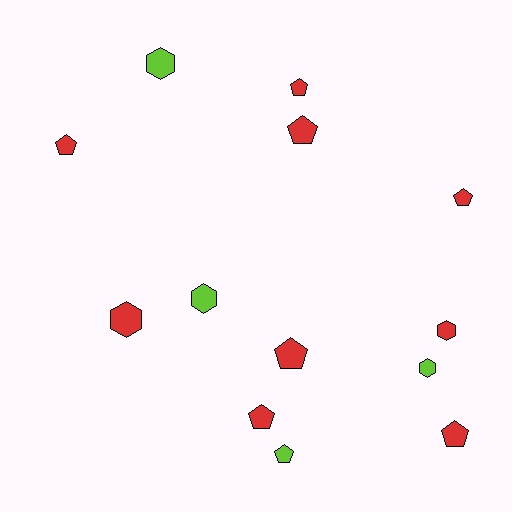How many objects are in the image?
There are 13 objects.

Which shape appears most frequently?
Pentagon, with 8 objects.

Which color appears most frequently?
Red, with 9 objects.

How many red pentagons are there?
There are 7 red pentagons.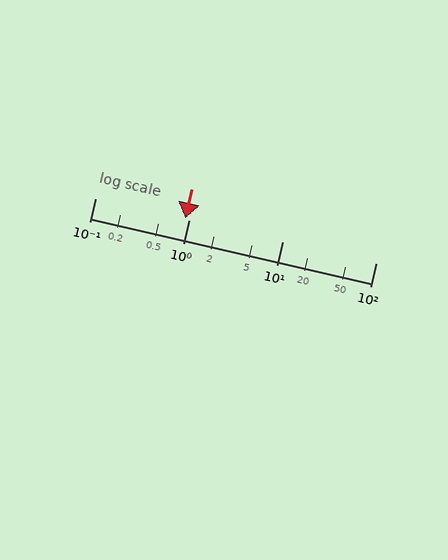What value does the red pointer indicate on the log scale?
The pointer indicates approximately 0.92.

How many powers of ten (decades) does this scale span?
The scale spans 3 decades, from 0.1 to 100.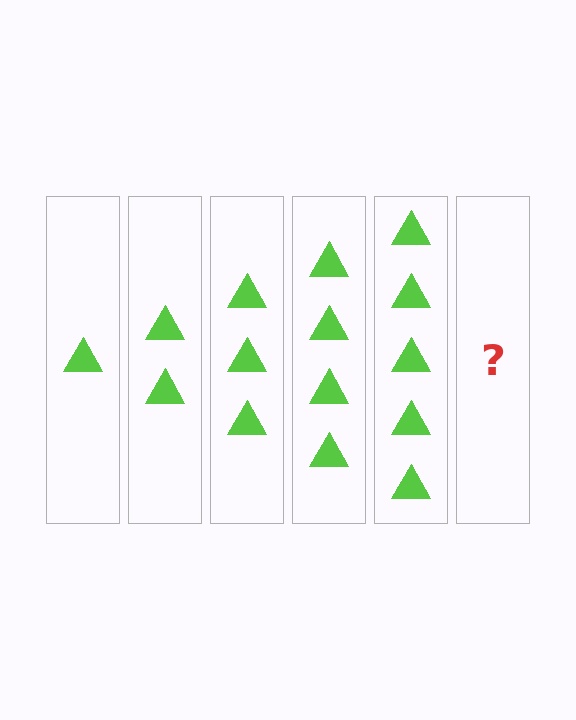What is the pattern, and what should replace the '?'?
The pattern is that each step adds one more triangle. The '?' should be 6 triangles.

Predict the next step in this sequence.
The next step is 6 triangles.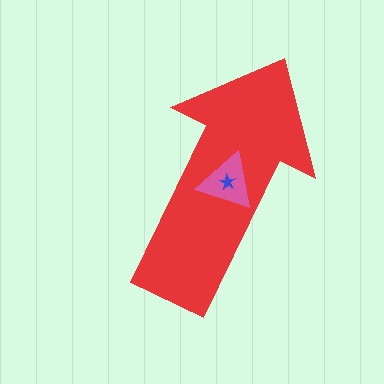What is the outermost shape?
The red arrow.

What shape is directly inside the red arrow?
The pink triangle.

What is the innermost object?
The blue star.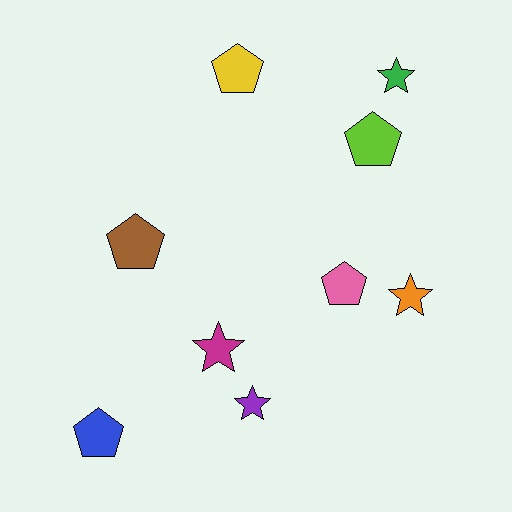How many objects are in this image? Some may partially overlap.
There are 9 objects.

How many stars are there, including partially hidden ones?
There are 4 stars.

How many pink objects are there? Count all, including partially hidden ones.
There is 1 pink object.